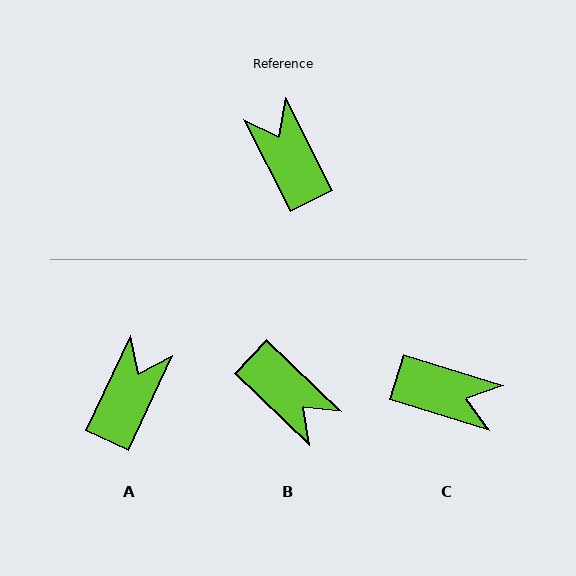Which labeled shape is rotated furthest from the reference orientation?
B, about 161 degrees away.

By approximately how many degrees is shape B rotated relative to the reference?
Approximately 161 degrees clockwise.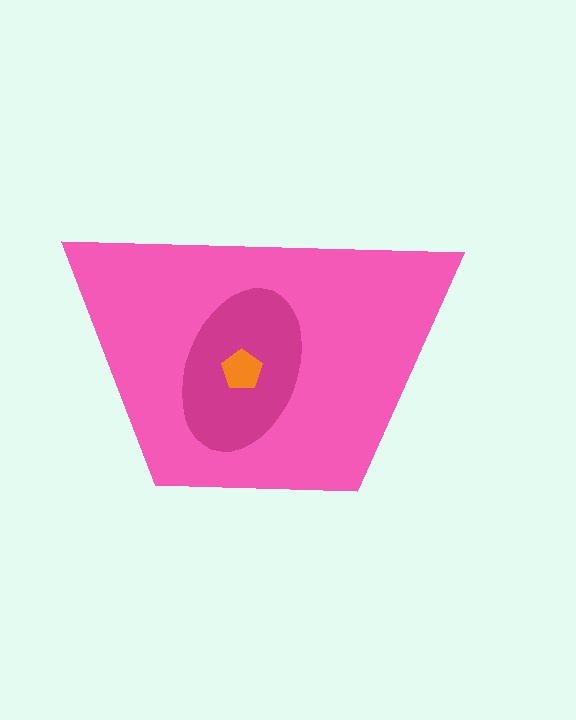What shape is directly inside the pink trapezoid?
The magenta ellipse.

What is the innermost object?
The orange pentagon.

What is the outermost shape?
The pink trapezoid.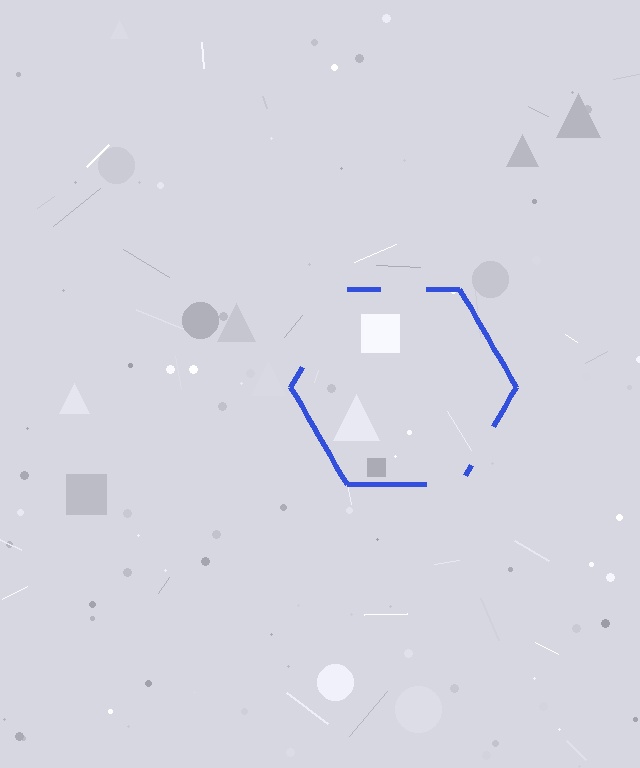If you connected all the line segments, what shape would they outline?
They would outline a hexagon.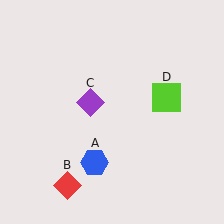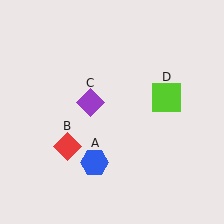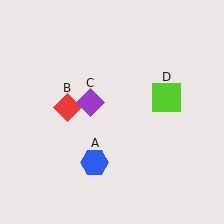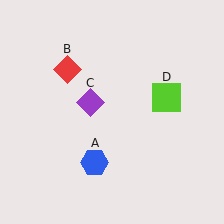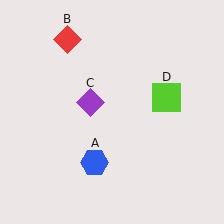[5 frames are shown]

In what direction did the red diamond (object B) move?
The red diamond (object B) moved up.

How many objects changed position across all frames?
1 object changed position: red diamond (object B).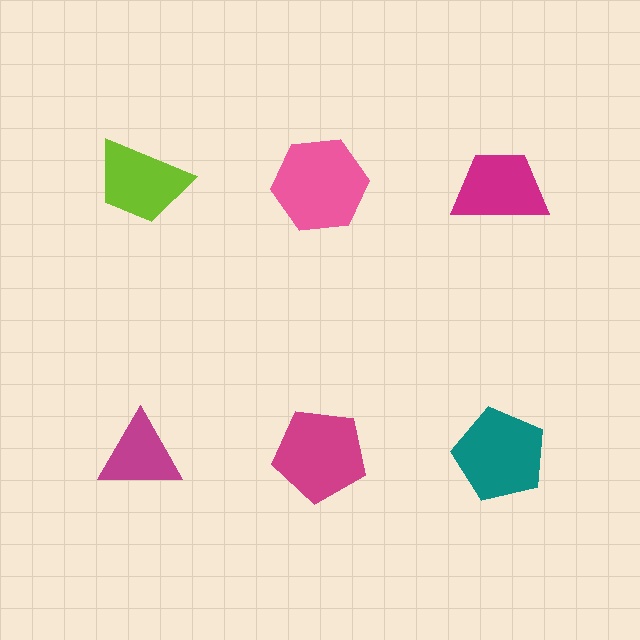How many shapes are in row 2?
3 shapes.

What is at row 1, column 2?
A pink hexagon.